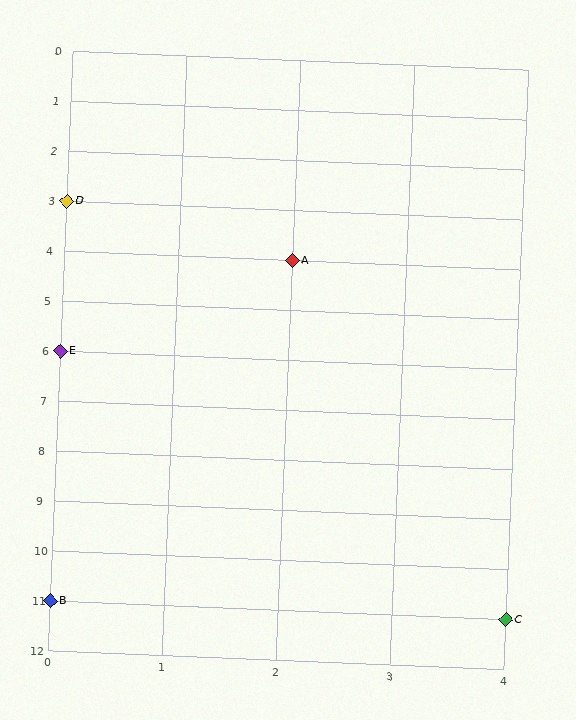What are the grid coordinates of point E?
Point E is at grid coordinates (0, 6).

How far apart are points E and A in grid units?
Points E and A are 2 columns and 2 rows apart (about 2.8 grid units diagonally).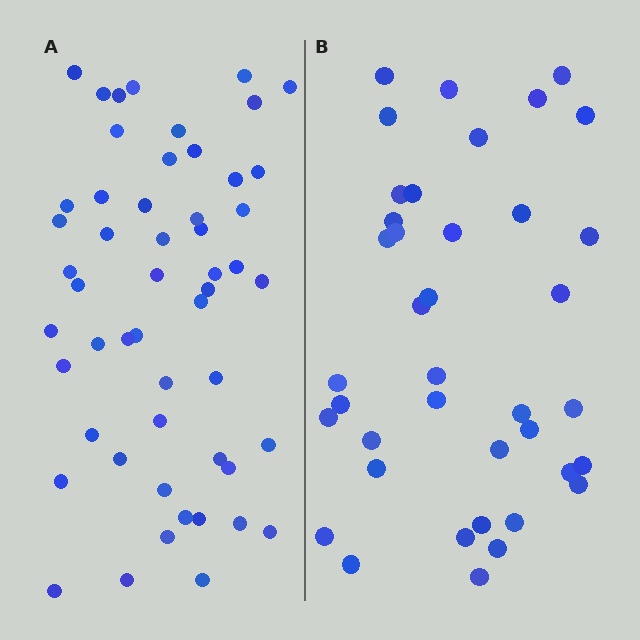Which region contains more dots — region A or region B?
Region A (the left region) has more dots.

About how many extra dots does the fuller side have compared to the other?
Region A has approximately 15 more dots than region B.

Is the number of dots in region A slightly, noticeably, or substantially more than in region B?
Region A has noticeably more, but not dramatically so. The ratio is roughly 1.4 to 1.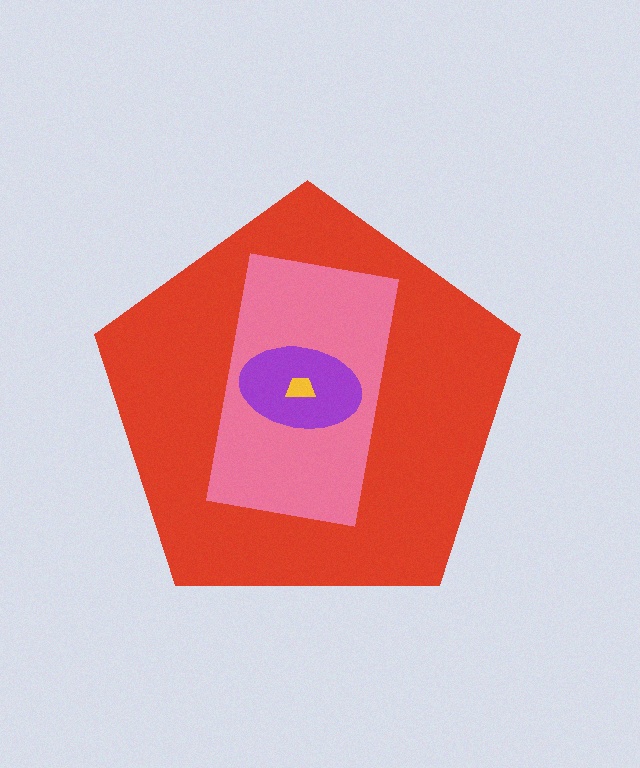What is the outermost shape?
The red pentagon.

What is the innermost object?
The yellow trapezoid.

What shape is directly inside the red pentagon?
The pink rectangle.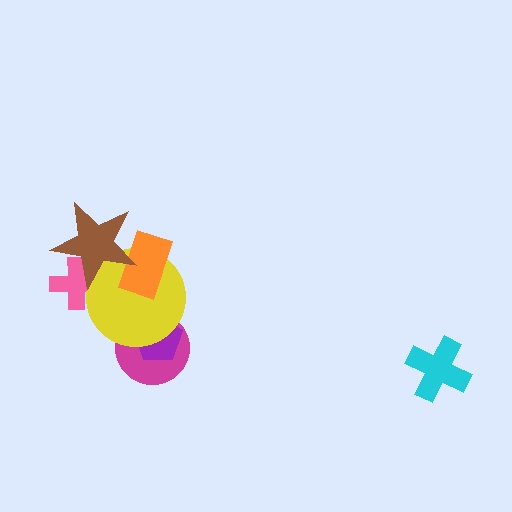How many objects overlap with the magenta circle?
2 objects overlap with the magenta circle.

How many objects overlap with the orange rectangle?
2 objects overlap with the orange rectangle.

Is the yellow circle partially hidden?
Yes, it is partially covered by another shape.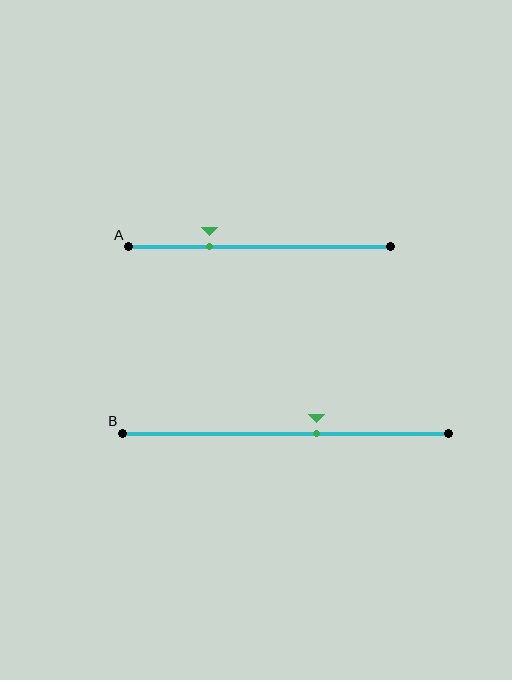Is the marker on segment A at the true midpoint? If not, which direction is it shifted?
No, the marker on segment A is shifted to the left by about 19% of the segment length.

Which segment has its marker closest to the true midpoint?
Segment B has its marker closest to the true midpoint.